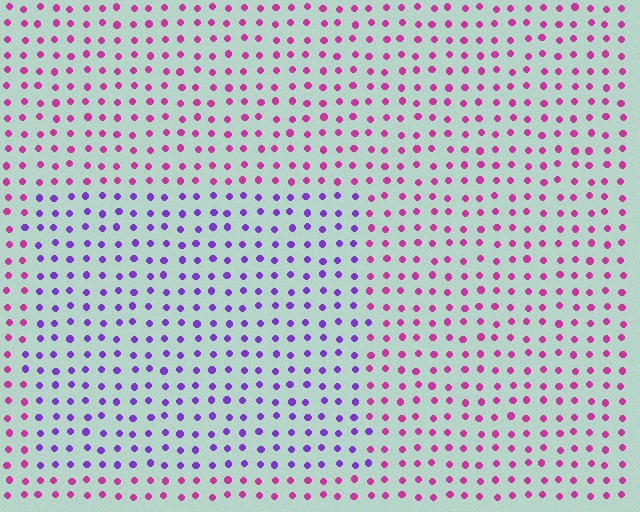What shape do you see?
I see a rectangle.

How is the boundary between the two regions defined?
The boundary is defined purely by a slight shift in hue (about 48 degrees). Spacing, size, and orientation are identical on both sides.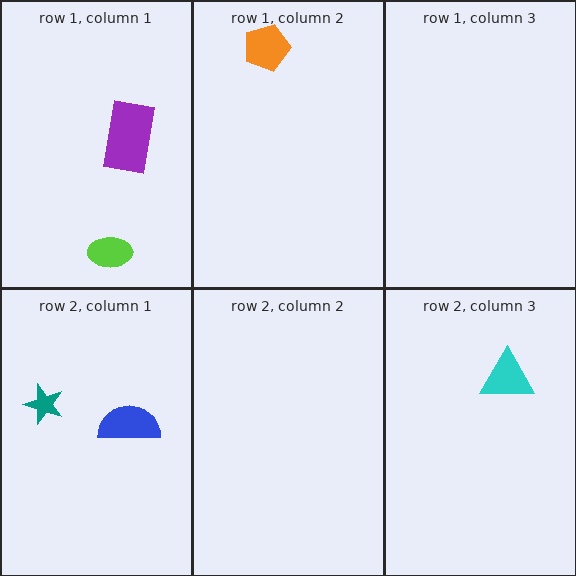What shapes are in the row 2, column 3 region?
The cyan triangle.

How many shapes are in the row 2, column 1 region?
2.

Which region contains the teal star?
The row 2, column 1 region.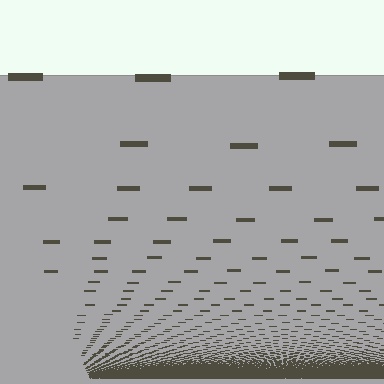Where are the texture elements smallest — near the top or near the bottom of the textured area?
Near the bottom.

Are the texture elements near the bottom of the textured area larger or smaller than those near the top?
Smaller. The gradient is inverted — elements near the bottom are smaller and denser.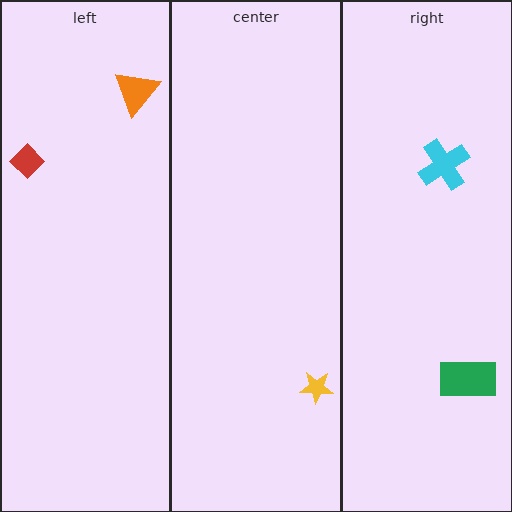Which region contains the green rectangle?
The right region.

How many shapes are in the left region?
2.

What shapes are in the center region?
The yellow star.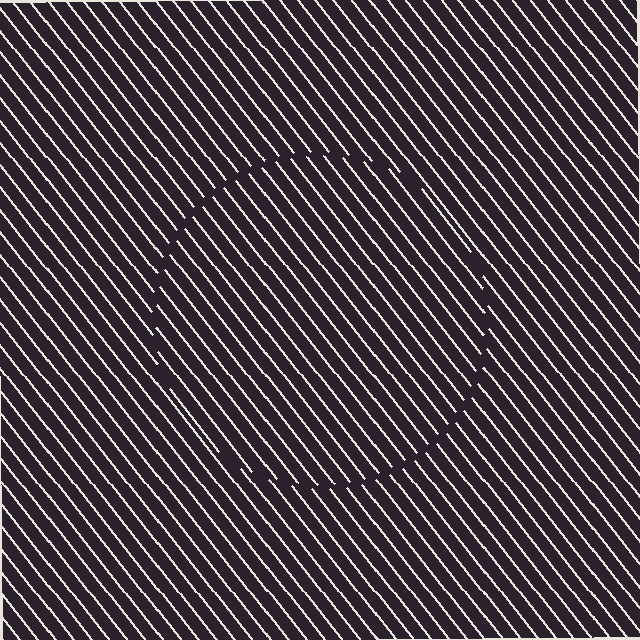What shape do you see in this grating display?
An illusory circle. The interior of the shape contains the same grating, shifted by half a period — the contour is defined by the phase discontinuity where line-ends from the inner and outer gratings abut.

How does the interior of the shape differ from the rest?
The interior of the shape contains the same grating, shifted by half a period — the contour is defined by the phase discontinuity where line-ends from the inner and outer gratings abut.